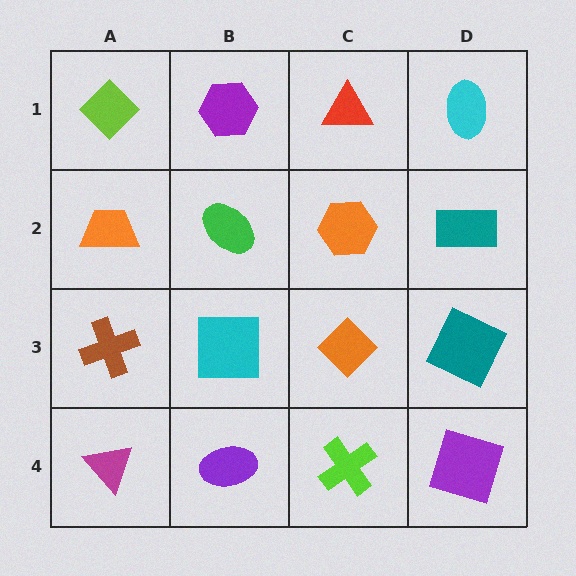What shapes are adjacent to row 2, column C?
A red triangle (row 1, column C), an orange diamond (row 3, column C), a green ellipse (row 2, column B), a teal rectangle (row 2, column D).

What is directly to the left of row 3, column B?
A brown cross.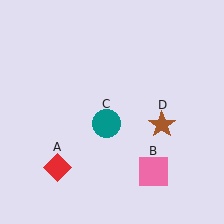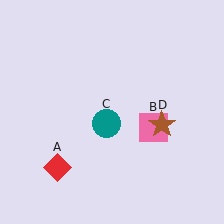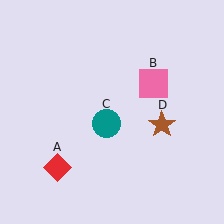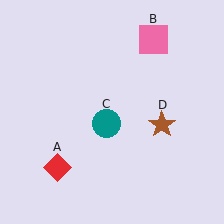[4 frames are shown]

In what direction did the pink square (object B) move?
The pink square (object B) moved up.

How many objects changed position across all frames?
1 object changed position: pink square (object B).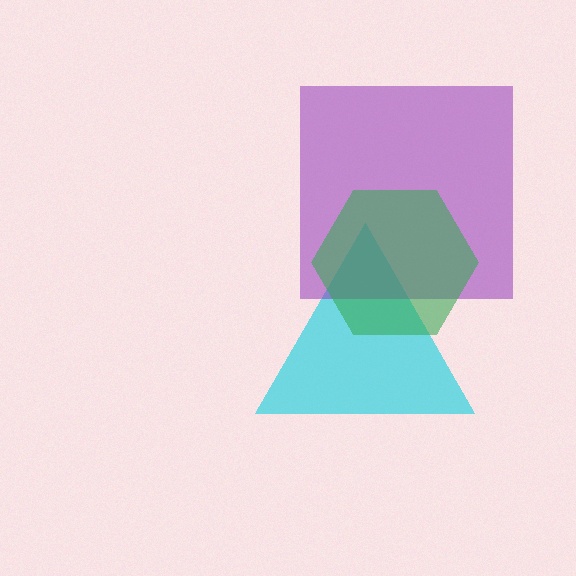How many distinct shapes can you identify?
There are 3 distinct shapes: a cyan triangle, a purple square, a green hexagon.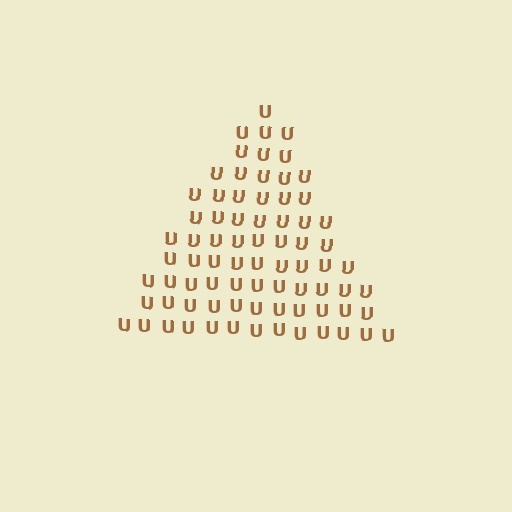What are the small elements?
The small elements are letter U's.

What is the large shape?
The large shape is a triangle.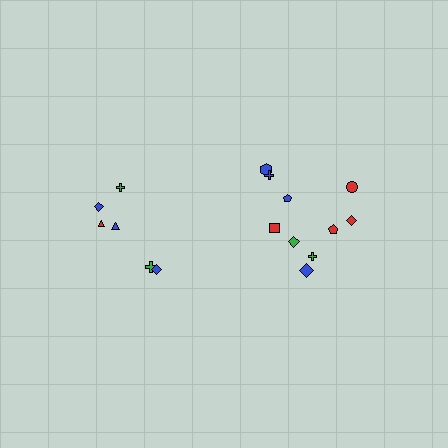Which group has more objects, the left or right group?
The right group.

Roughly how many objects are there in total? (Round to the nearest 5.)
Roughly 15 objects in total.